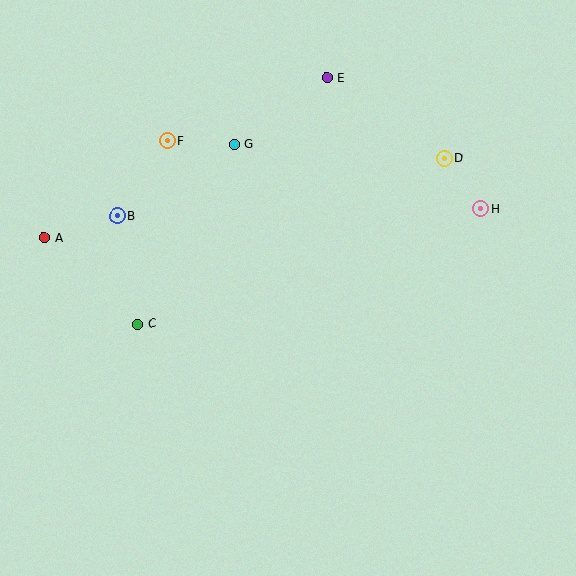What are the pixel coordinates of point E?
Point E is at (327, 77).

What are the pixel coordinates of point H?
Point H is at (481, 209).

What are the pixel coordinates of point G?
Point G is at (235, 145).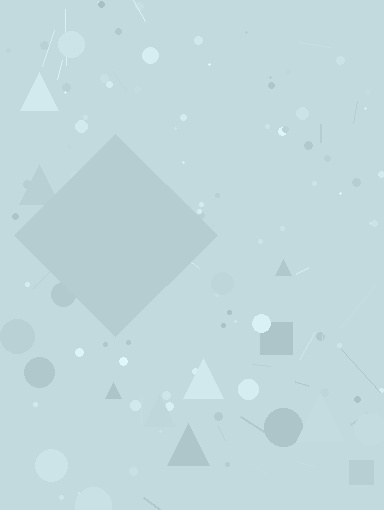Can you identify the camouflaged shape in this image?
The camouflaged shape is a diamond.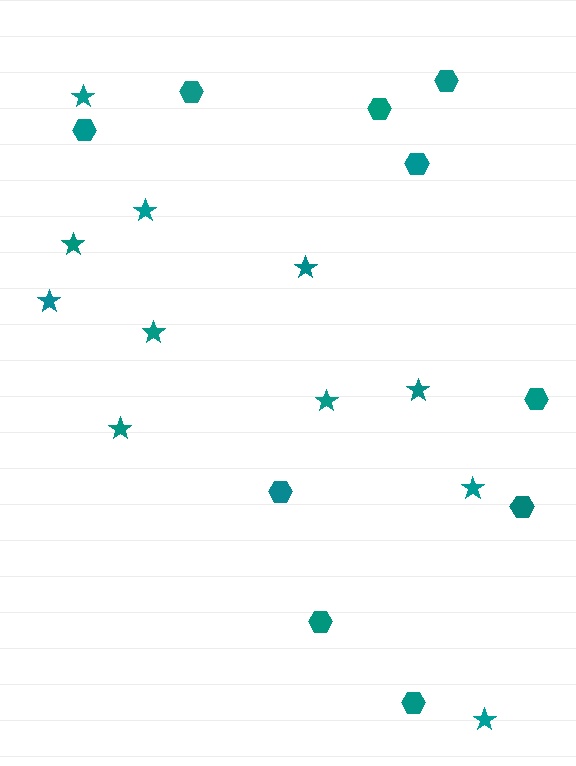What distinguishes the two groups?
There are 2 groups: one group of hexagons (10) and one group of stars (11).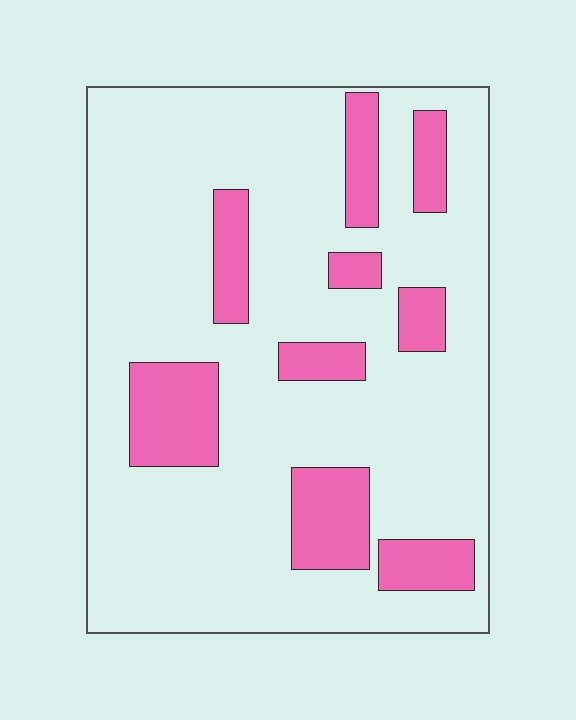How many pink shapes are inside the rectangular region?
9.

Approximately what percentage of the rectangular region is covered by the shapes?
Approximately 20%.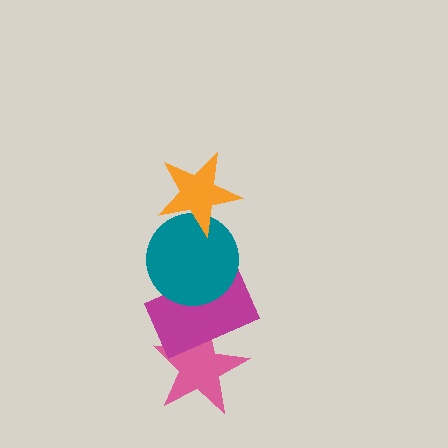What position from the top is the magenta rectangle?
The magenta rectangle is 3rd from the top.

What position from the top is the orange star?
The orange star is 1st from the top.